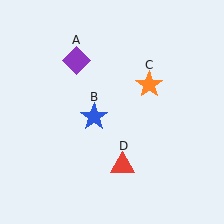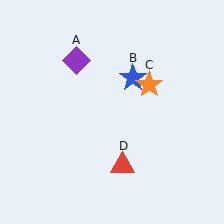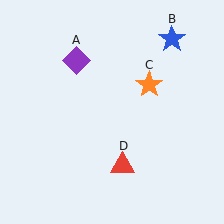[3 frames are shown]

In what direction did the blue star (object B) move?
The blue star (object B) moved up and to the right.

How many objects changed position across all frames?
1 object changed position: blue star (object B).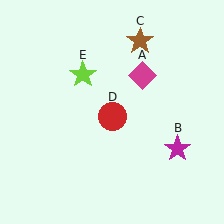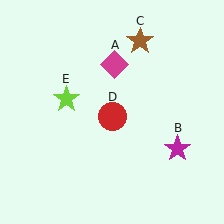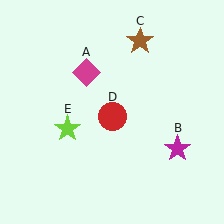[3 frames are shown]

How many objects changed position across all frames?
2 objects changed position: magenta diamond (object A), lime star (object E).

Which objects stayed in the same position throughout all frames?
Magenta star (object B) and brown star (object C) and red circle (object D) remained stationary.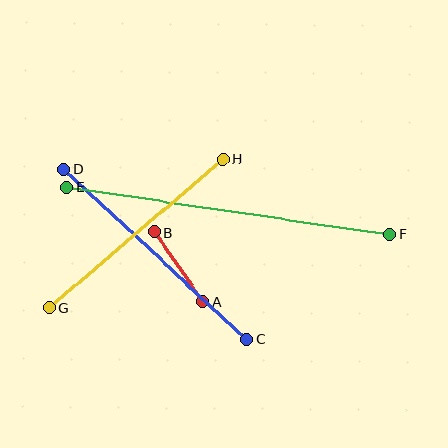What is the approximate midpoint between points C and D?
The midpoint is at approximately (155, 254) pixels.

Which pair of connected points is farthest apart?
Points E and F are farthest apart.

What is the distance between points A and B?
The distance is approximately 85 pixels.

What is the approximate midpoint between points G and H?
The midpoint is at approximately (136, 233) pixels.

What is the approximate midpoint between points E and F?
The midpoint is at approximately (228, 211) pixels.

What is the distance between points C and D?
The distance is approximately 250 pixels.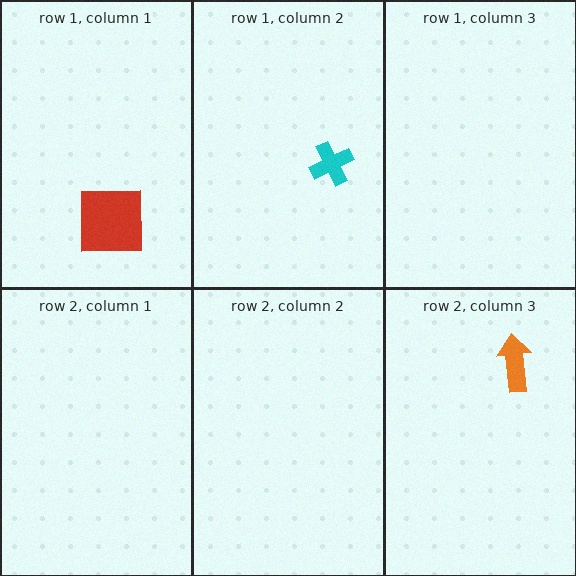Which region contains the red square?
The row 1, column 1 region.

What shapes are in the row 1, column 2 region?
The cyan cross.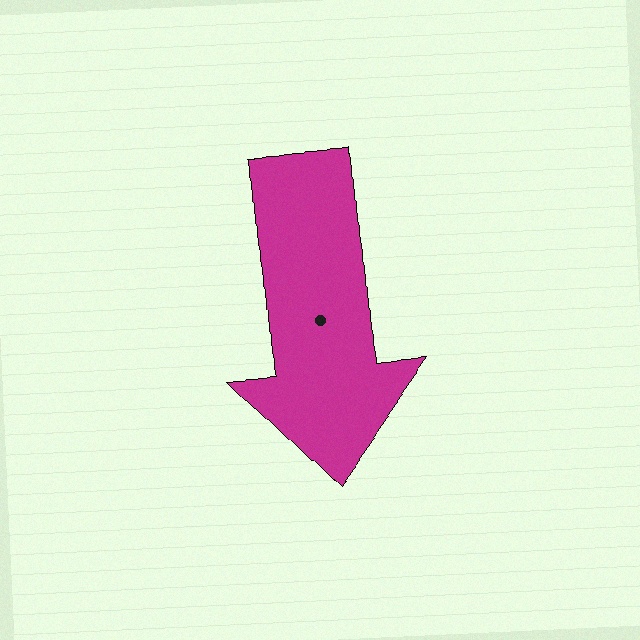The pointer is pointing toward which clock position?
Roughly 6 o'clock.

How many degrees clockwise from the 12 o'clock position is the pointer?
Approximately 175 degrees.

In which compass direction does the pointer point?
South.